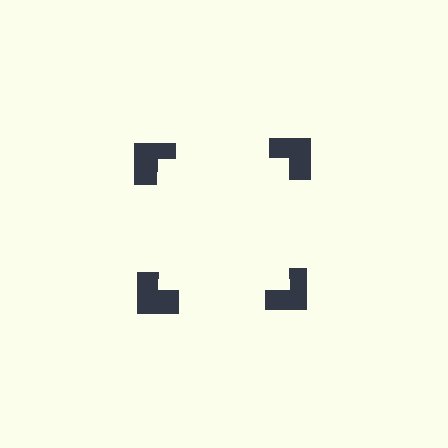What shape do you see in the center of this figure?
An illusory square — its edges are inferred from the aligned wedge cuts in the notched squares, not physically drawn.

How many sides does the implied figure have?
4 sides.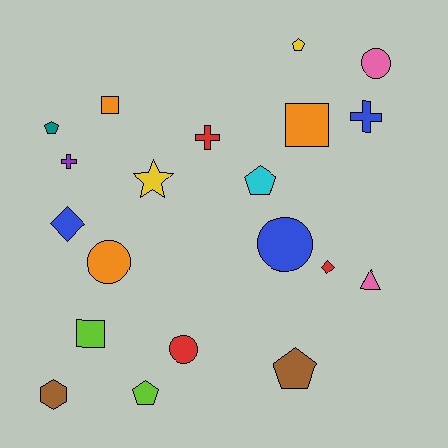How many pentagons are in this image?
There are 5 pentagons.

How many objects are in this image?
There are 20 objects.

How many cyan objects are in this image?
There is 1 cyan object.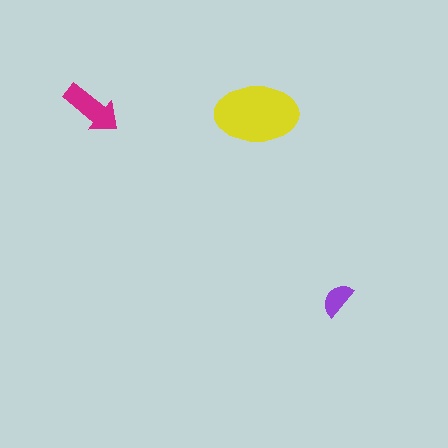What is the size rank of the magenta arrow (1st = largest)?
2nd.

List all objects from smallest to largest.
The purple semicircle, the magenta arrow, the yellow ellipse.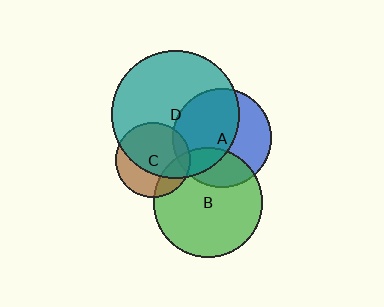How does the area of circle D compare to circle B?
Approximately 1.4 times.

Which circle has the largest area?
Circle D (teal).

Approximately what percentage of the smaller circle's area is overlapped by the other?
Approximately 30%.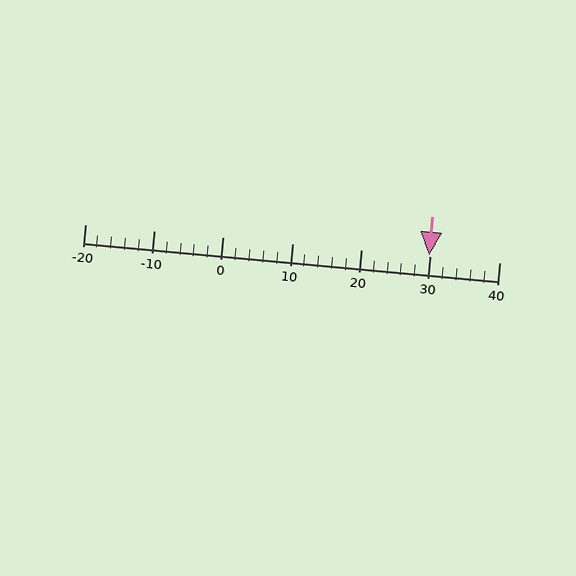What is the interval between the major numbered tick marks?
The major tick marks are spaced 10 units apart.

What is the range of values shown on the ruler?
The ruler shows values from -20 to 40.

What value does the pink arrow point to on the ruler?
The pink arrow points to approximately 30.